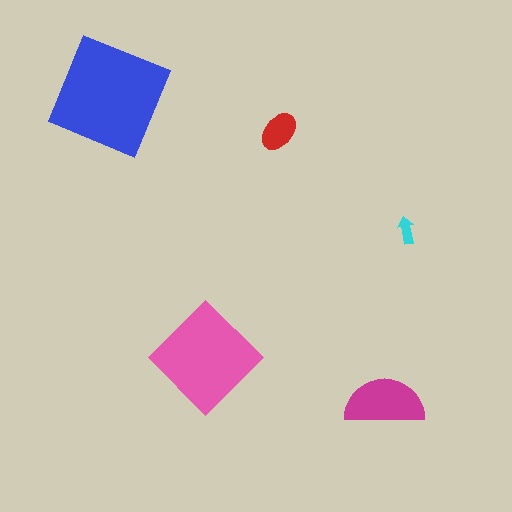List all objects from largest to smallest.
The blue square, the pink diamond, the magenta semicircle, the red ellipse, the cyan arrow.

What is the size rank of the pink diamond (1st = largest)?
2nd.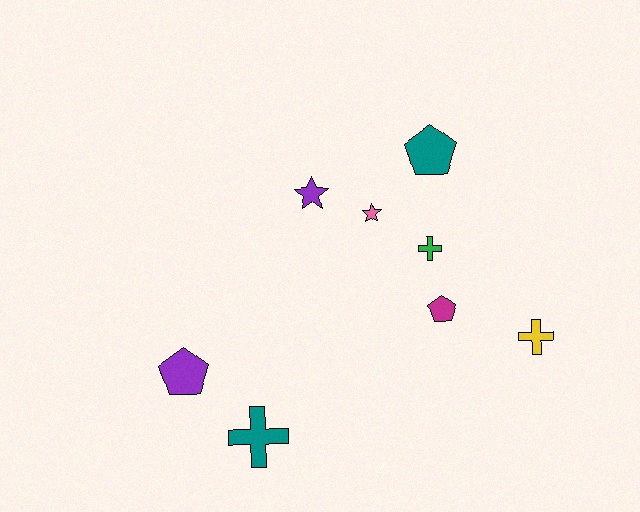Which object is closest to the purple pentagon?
The teal cross is closest to the purple pentagon.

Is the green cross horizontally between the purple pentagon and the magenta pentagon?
Yes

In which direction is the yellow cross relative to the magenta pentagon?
The yellow cross is to the right of the magenta pentagon.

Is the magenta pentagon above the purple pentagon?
Yes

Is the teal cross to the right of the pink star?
No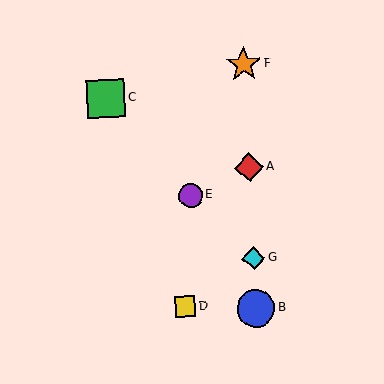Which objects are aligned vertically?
Objects A, B, F, G are aligned vertically.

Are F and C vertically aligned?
No, F is at x≈244 and C is at x≈106.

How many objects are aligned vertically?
4 objects (A, B, F, G) are aligned vertically.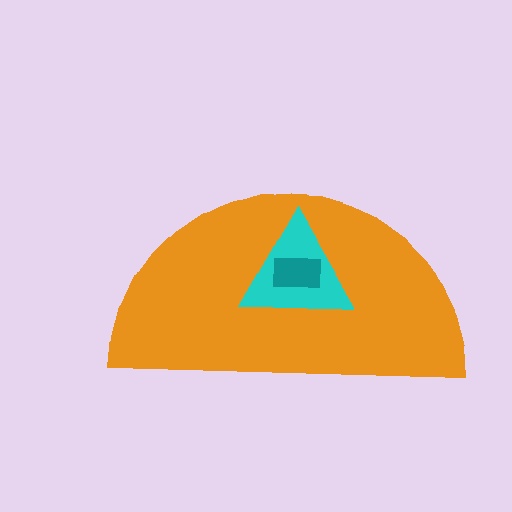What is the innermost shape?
The teal rectangle.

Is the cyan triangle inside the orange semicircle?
Yes.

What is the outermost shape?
The orange semicircle.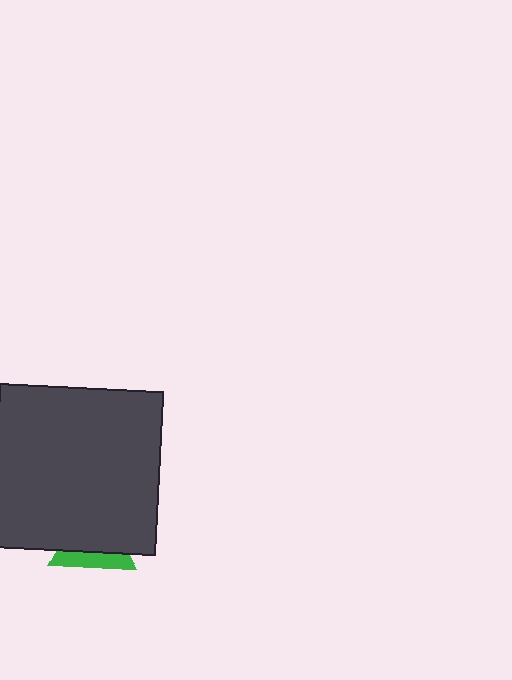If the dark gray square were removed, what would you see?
You would see the complete green triangle.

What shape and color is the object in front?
The object in front is a dark gray square.